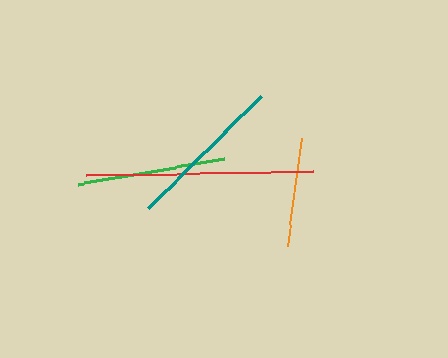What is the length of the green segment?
The green segment is approximately 148 pixels long.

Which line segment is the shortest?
The orange line is the shortest at approximately 110 pixels.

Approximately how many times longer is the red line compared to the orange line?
The red line is approximately 2.1 times the length of the orange line.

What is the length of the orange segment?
The orange segment is approximately 110 pixels long.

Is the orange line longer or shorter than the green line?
The green line is longer than the orange line.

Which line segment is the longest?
The red line is the longest at approximately 227 pixels.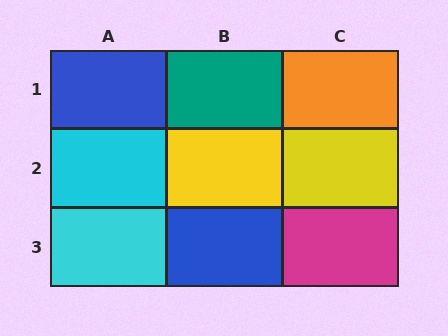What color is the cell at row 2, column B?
Yellow.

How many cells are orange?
1 cell is orange.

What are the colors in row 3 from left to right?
Cyan, blue, magenta.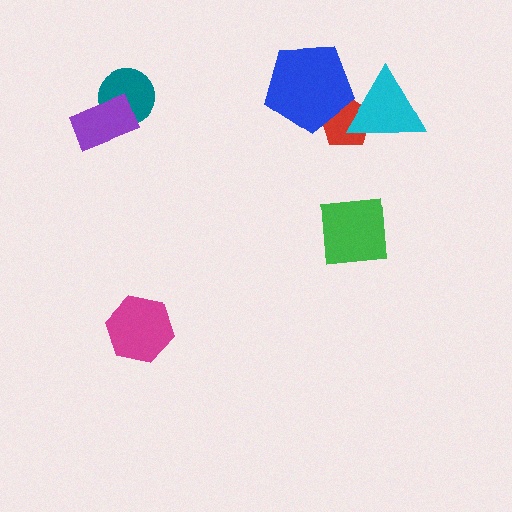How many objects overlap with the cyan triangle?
2 objects overlap with the cyan triangle.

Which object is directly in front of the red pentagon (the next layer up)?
The cyan triangle is directly in front of the red pentagon.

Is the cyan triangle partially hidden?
Yes, it is partially covered by another shape.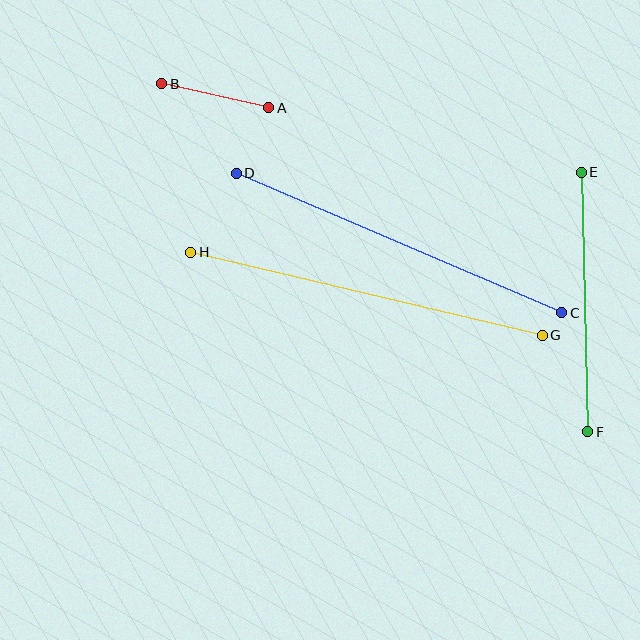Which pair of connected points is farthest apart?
Points G and H are farthest apart.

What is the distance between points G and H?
The distance is approximately 361 pixels.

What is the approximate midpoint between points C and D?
The midpoint is at approximately (399, 243) pixels.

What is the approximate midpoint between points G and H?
The midpoint is at approximately (366, 294) pixels.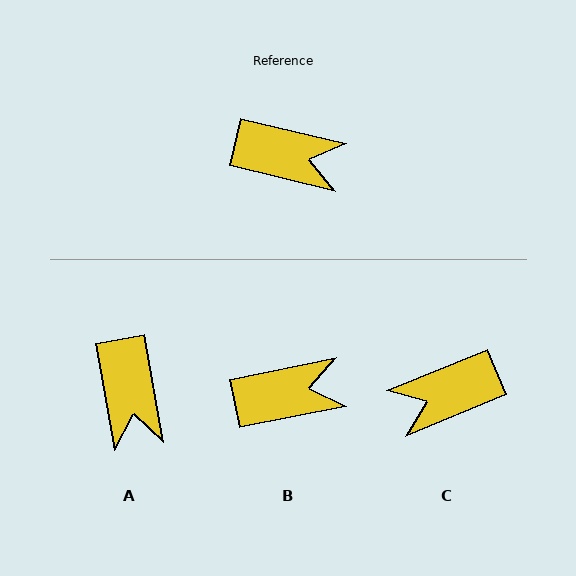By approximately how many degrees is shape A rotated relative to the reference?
Approximately 67 degrees clockwise.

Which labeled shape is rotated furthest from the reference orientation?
C, about 144 degrees away.